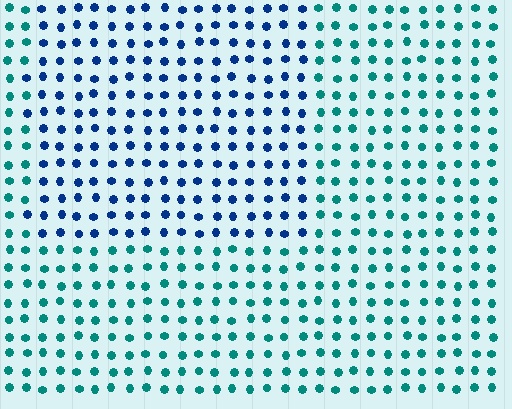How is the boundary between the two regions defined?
The boundary is defined purely by a slight shift in hue (about 45 degrees). Spacing, size, and orientation are identical on both sides.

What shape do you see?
I see a rectangle.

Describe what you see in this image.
The image is filled with small teal elements in a uniform arrangement. A rectangle-shaped region is visible where the elements are tinted to a slightly different hue, forming a subtle color boundary.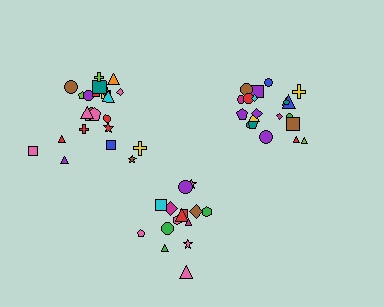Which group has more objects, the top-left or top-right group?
The top-left group.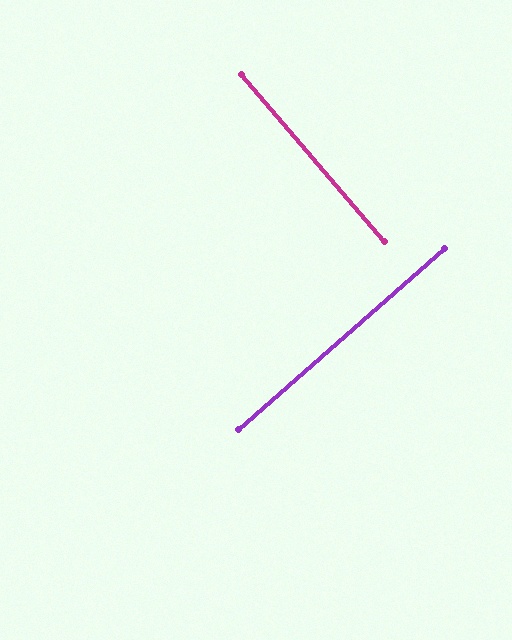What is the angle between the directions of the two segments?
Approximately 89 degrees.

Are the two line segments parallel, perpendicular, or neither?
Perpendicular — they meet at approximately 89°.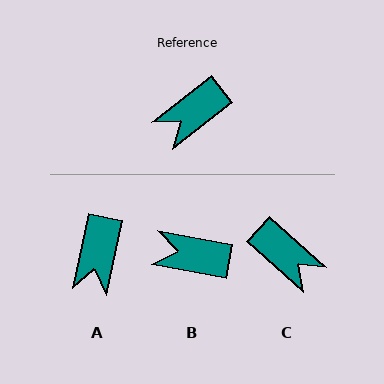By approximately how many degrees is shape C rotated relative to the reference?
Approximately 100 degrees counter-clockwise.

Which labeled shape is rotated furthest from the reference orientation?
C, about 100 degrees away.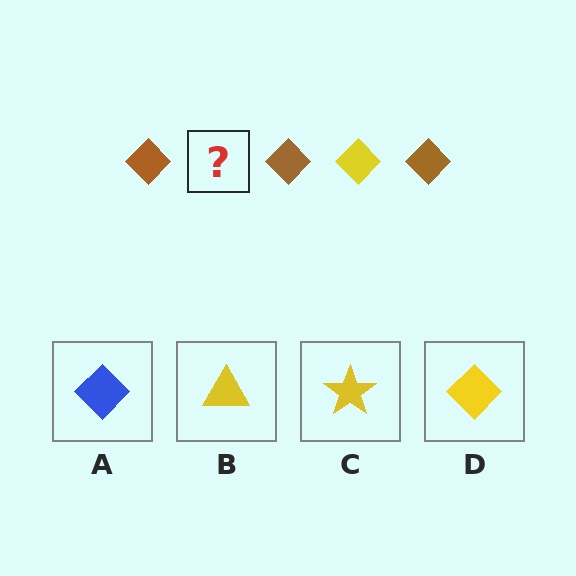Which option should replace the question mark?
Option D.